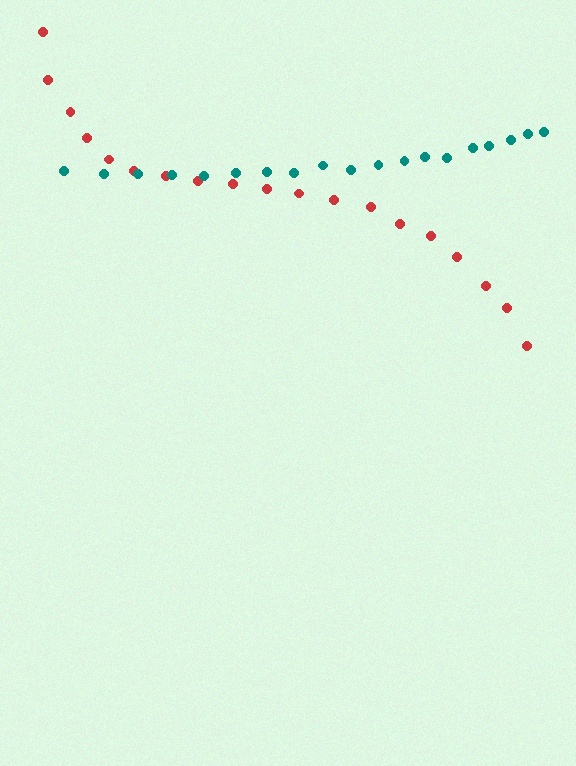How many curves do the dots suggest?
There are 2 distinct paths.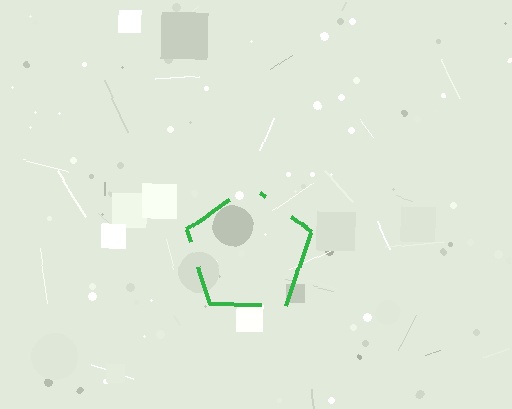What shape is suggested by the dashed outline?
The dashed outline suggests a pentagon.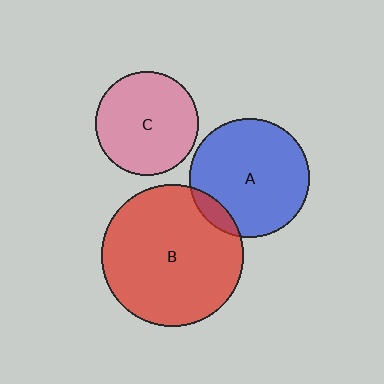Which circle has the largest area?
Circle B (red).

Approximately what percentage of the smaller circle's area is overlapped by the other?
Approximately 10%.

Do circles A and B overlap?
Yes.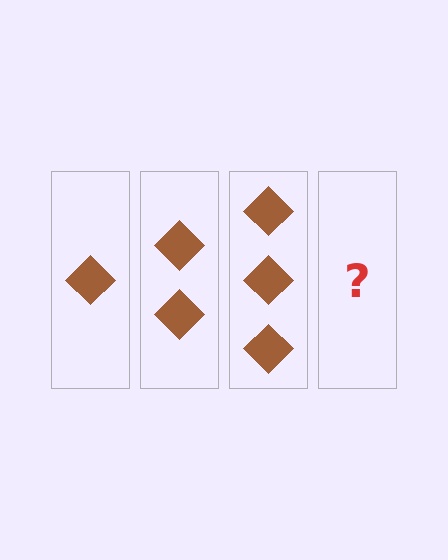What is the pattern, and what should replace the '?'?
The pattern is that each step adds one more diamond. The '?' should be 4 diamonds.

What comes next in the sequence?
The next element should be 4 diamonds.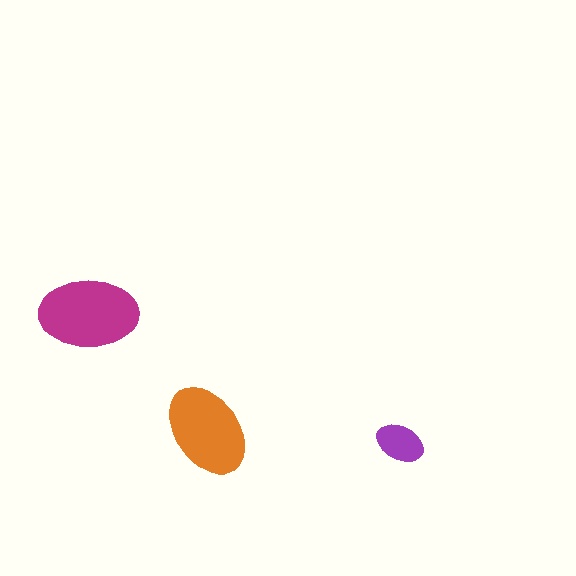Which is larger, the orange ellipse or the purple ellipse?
The orange one.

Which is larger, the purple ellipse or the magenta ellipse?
The magenta one.